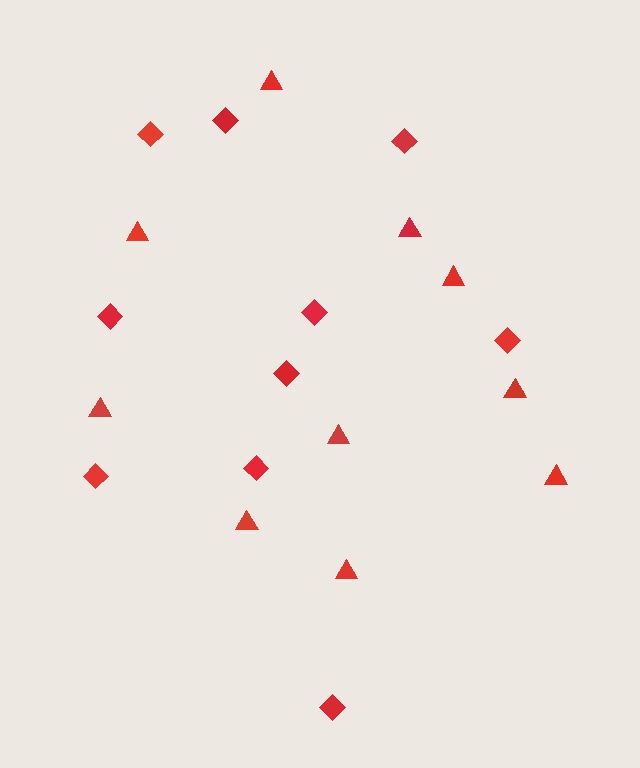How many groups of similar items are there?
There are 2 groups: one group of diamonds (10) and one group of triangles (10).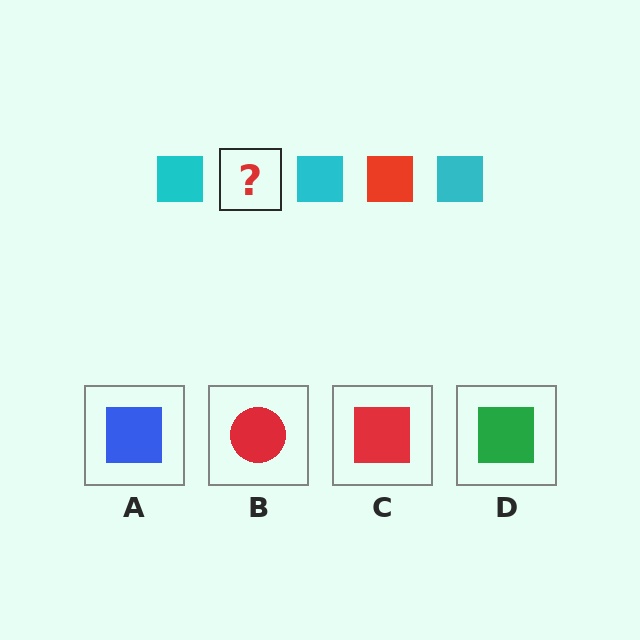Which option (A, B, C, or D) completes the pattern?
C.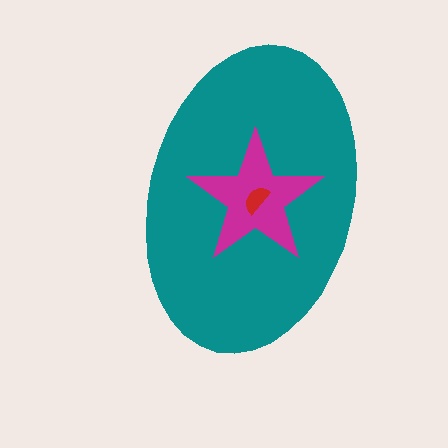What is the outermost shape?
The teal ellipse.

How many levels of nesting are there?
3.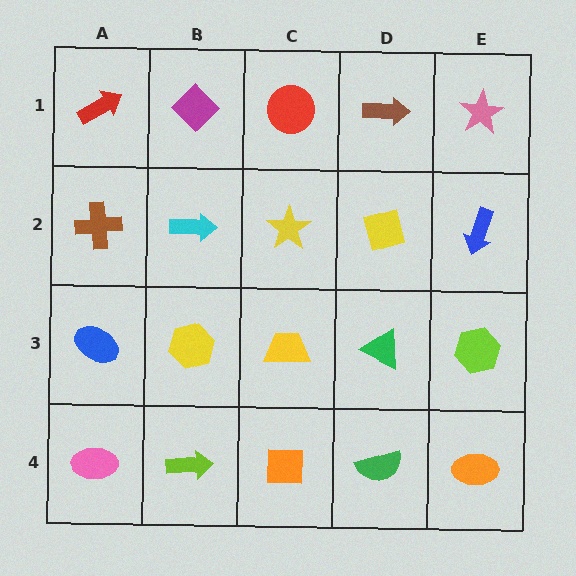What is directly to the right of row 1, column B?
A red circle.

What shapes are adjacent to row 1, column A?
A brown cross (row 2, column A), a magenta diamond (row 1, column B).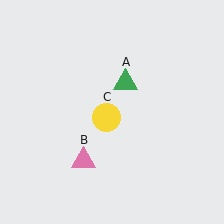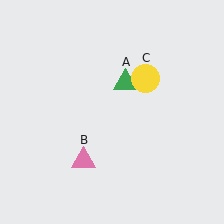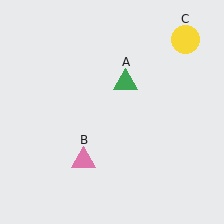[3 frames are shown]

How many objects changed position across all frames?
1 object changed position: yellow circle (object C).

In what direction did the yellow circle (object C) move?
The yellow circle (object C) moved up and to the right.